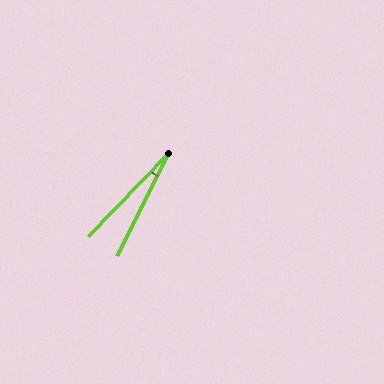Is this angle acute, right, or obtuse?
It is acute.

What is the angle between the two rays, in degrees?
Approximately 17 degrees.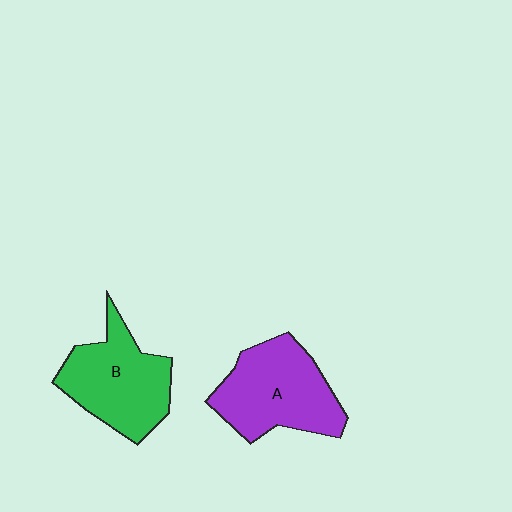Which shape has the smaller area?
Shape B (green).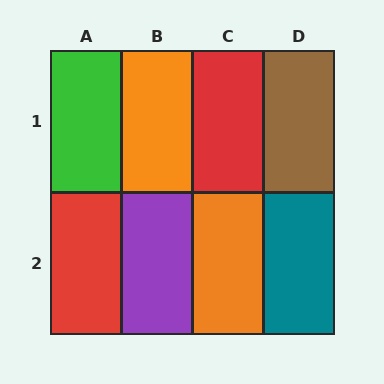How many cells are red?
2 cells are red.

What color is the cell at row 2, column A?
Red.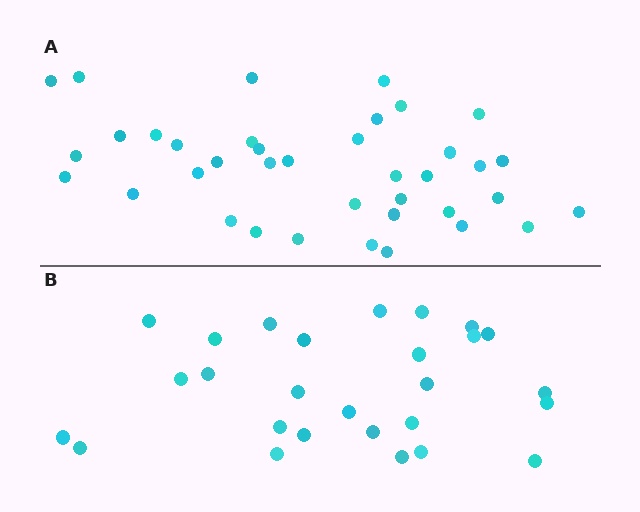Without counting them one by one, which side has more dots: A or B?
Region A (the top region) has more dots.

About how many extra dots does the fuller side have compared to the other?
Region A has roughly 12 or so more dots than region B.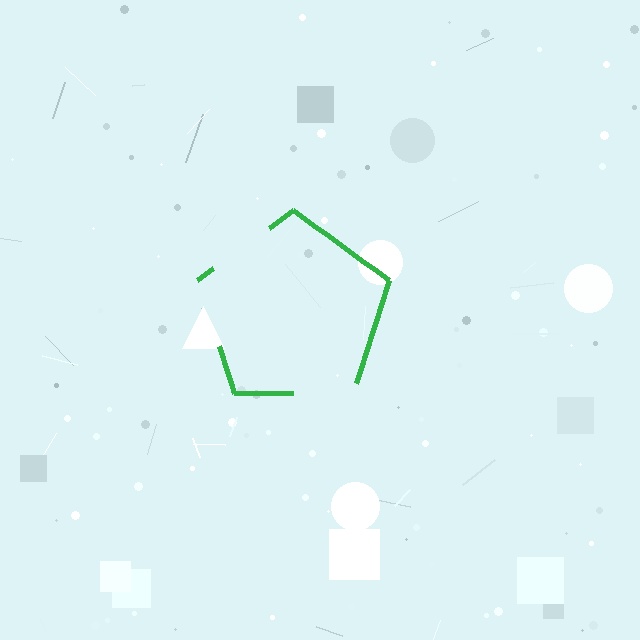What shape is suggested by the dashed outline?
The dashed outline suggests a pentagon.